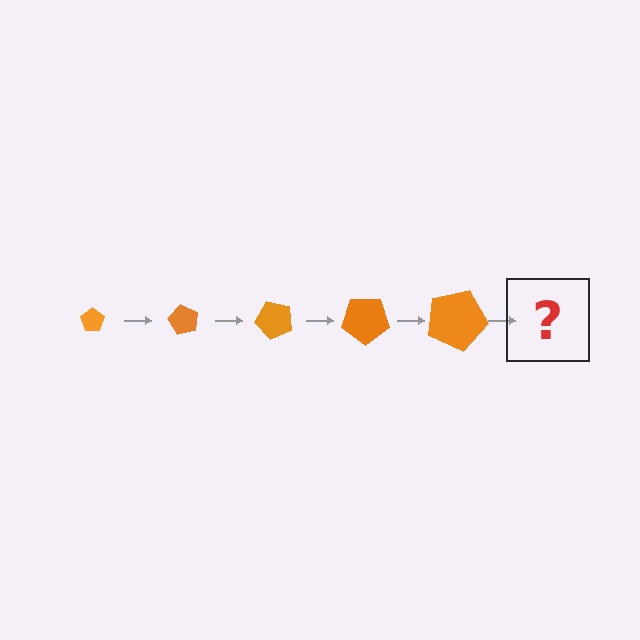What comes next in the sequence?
The next element should be a pentagon, larger than the previous one and rotated 300 degrees from the start.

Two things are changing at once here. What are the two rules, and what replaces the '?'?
The two rules are that the pentagon grows larger each step and it rotates 60 degrees each step. The '?' should be a pentagon, larger than the previous one and rotated 300 degrees from the start.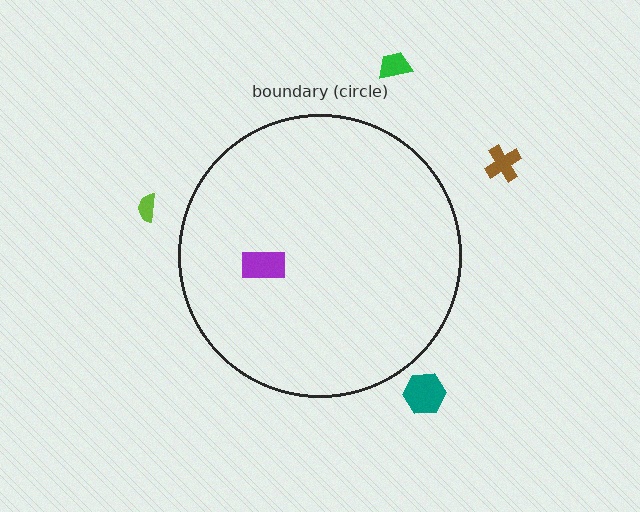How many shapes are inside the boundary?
1 inside, 4 outside.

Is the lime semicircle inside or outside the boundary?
Outside.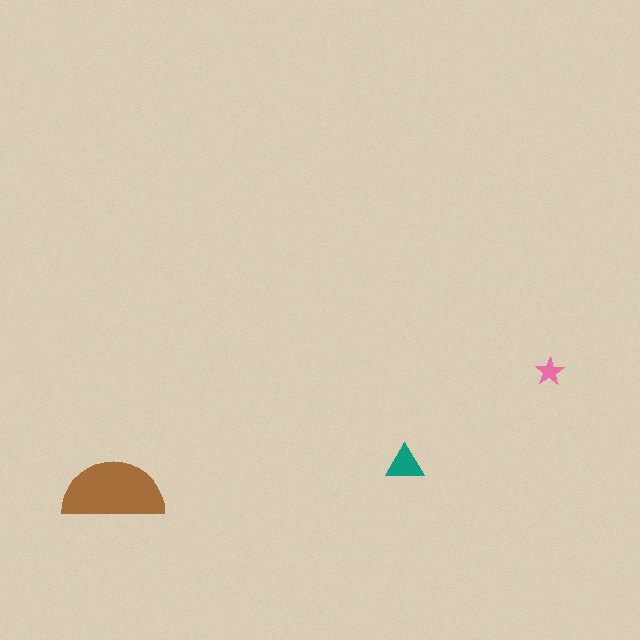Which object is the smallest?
The pink star.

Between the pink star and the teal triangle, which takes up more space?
The teal triangle.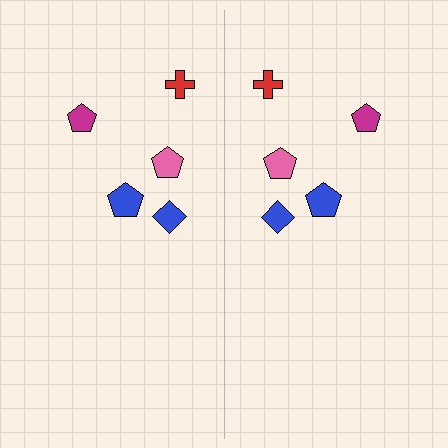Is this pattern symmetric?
Yes, this pattern has bilateral (reflection) symmetry.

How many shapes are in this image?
There are 10 shapes in this image.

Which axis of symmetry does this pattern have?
The pattern has a vertical axis of symmetry running through the center of the image.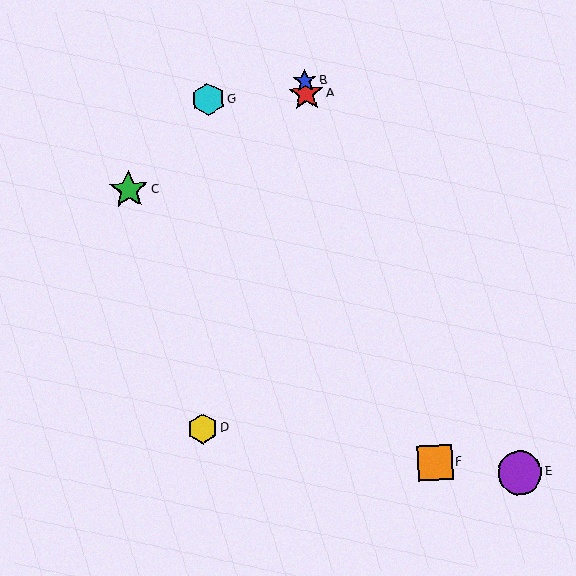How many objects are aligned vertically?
2 objects (A, B) are aligned vertically.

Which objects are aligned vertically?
Objects A, B are aligned vertically.